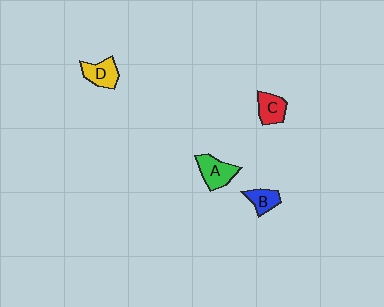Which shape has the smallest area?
Shape B (blue).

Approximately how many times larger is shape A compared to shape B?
Approximately 1.4 times.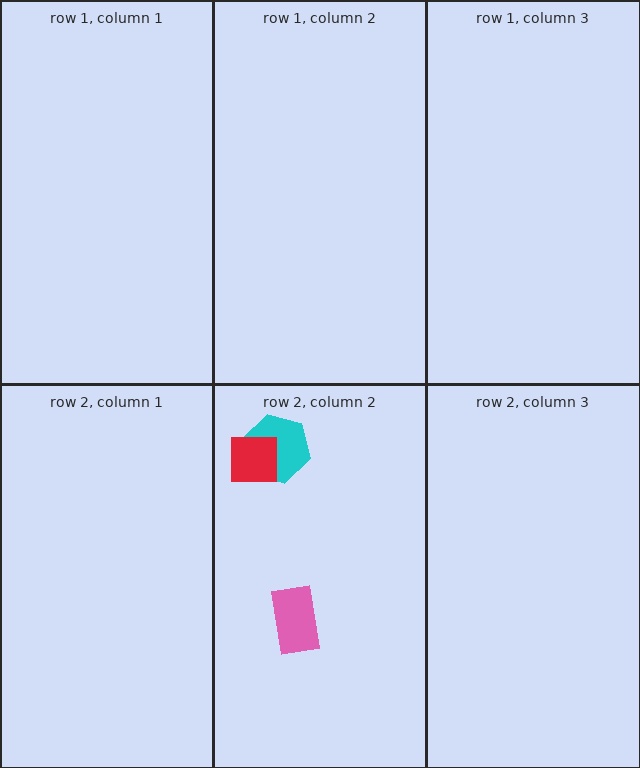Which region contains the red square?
The row 2, column 2 region.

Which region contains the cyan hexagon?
The row 2, column 2 region.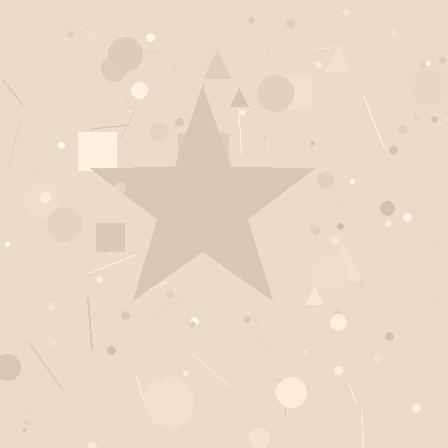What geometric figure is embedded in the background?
A star is embedded in the background.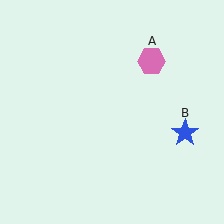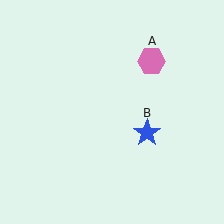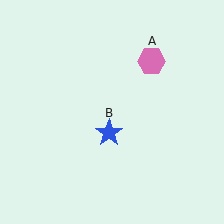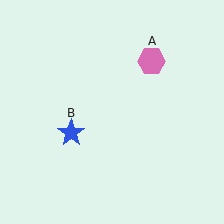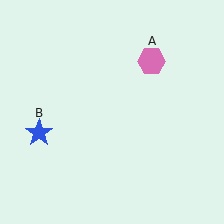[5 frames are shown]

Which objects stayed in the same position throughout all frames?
Pink hexagon (object A) remained stationary.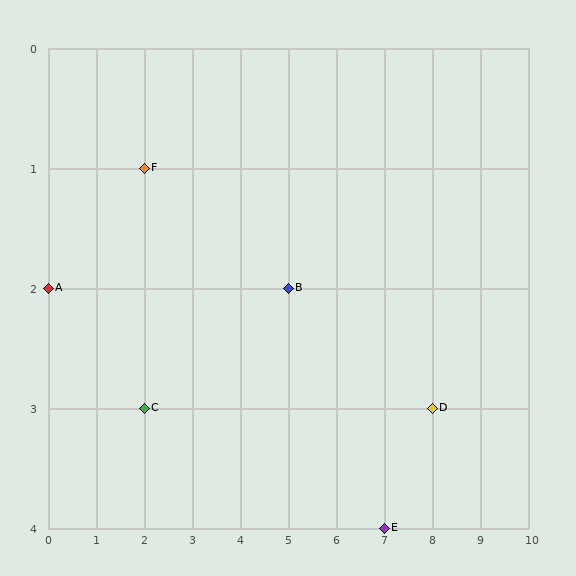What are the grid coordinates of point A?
Point A is at grid coordinates (0, 2).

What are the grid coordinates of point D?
Point D is at grid coordinates (8, 3).